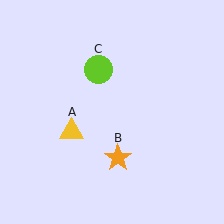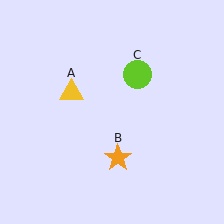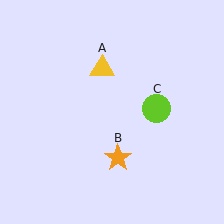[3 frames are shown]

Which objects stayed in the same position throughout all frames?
Orange star (object B) remained stationary.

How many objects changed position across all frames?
2 objects changed position: yellow triangle (object A), lime circle (object C).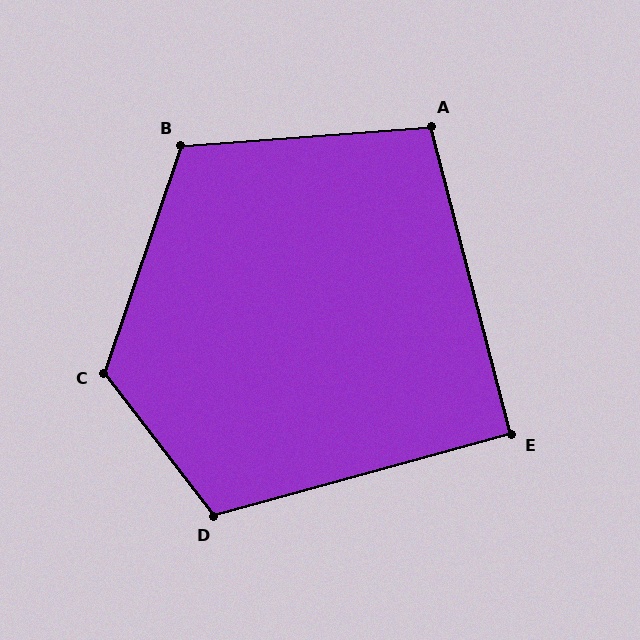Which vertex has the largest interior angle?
C, at approximately 124 degrees.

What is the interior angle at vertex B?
Approximately 113 degrees (obtuse).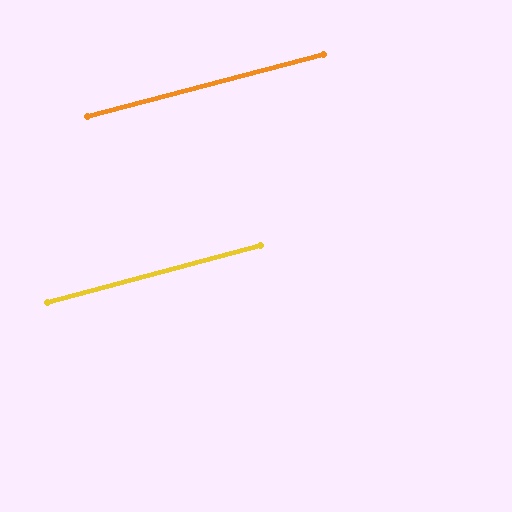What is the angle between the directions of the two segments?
Approximately 0 degrees.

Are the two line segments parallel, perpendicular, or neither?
Parallel — their directions differ by only 0.3°.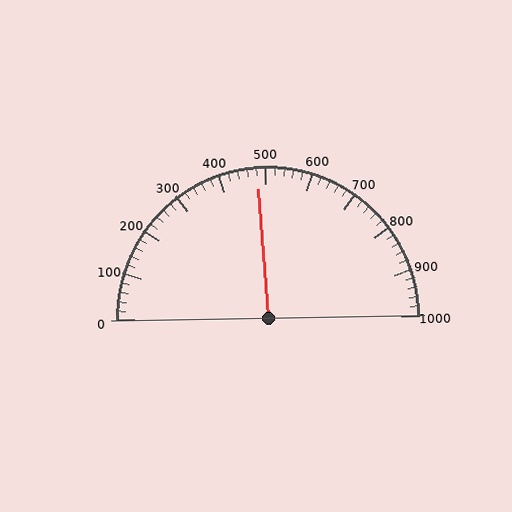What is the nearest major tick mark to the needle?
The nearest major tick mark is 500.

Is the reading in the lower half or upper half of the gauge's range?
The reading is in the lower half of the range (0 to 1000).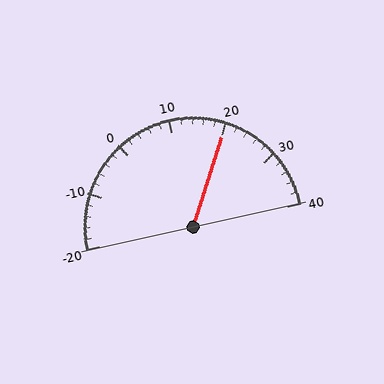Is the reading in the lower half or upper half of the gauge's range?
The reading is in the upper half of the range (-20 to 40).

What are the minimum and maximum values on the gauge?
The gauge ranges from -20 to 40.